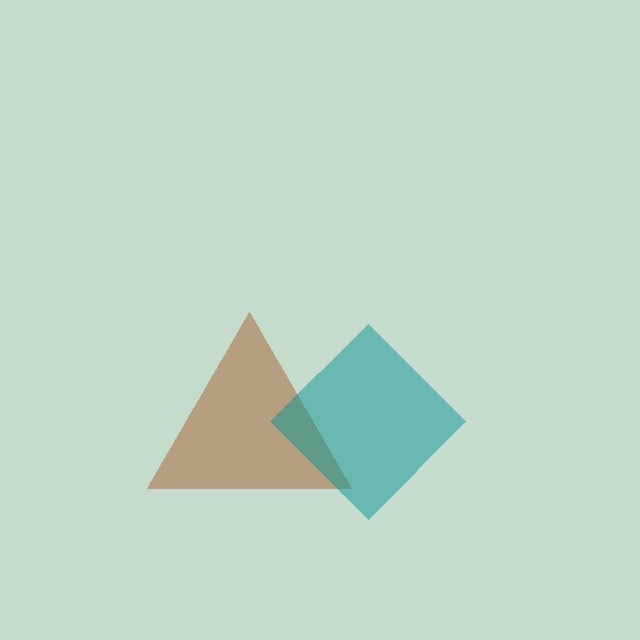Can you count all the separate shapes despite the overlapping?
Yes, there are 2 separate shapes.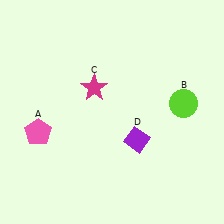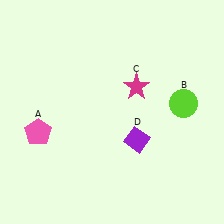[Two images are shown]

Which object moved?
The magenta star (C) moved right.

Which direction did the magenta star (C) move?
The magenta star (C) moved right.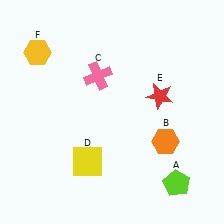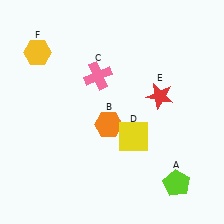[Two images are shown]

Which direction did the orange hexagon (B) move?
The orange hexagon (B) moved left.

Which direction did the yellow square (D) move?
The yellow square (D) moved right.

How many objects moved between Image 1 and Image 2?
2 objects moved between the two images.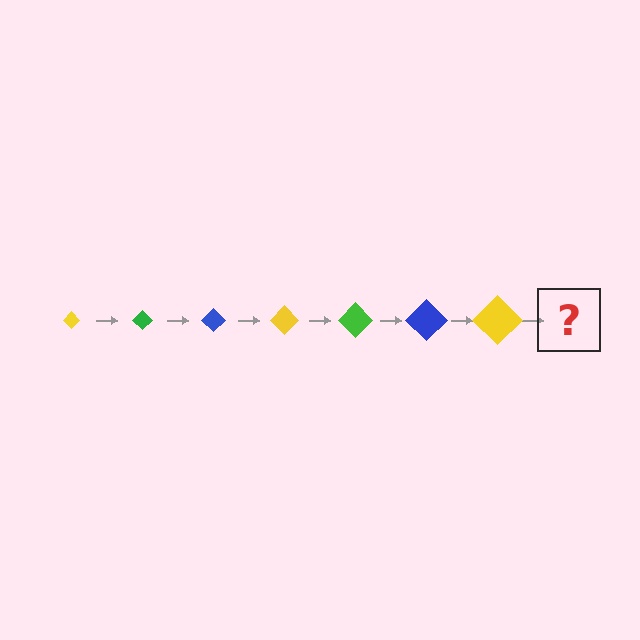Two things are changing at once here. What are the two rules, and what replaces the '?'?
The two rules are that the diamond grows larger each step and the color cycles through yellow, green, and blue. The '?' should be a green diamond, larger than the previous one.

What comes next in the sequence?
The next element should be a green diamond, larger than the previous one.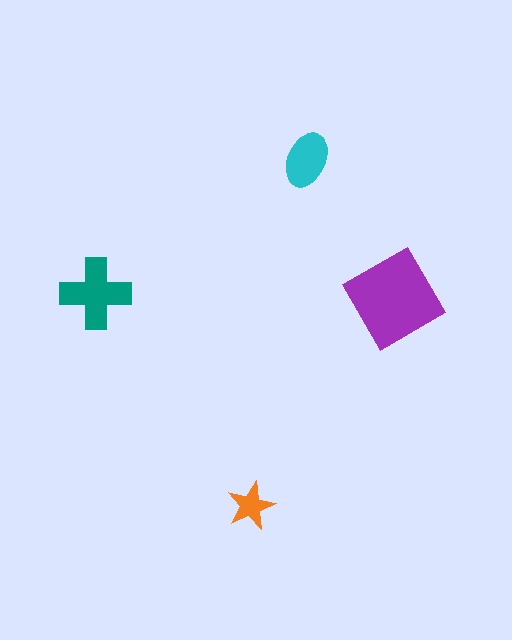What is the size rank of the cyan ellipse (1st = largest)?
3rd.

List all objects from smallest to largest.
The orange star, the cyan ellipse, the teal cross, the purple diamond.